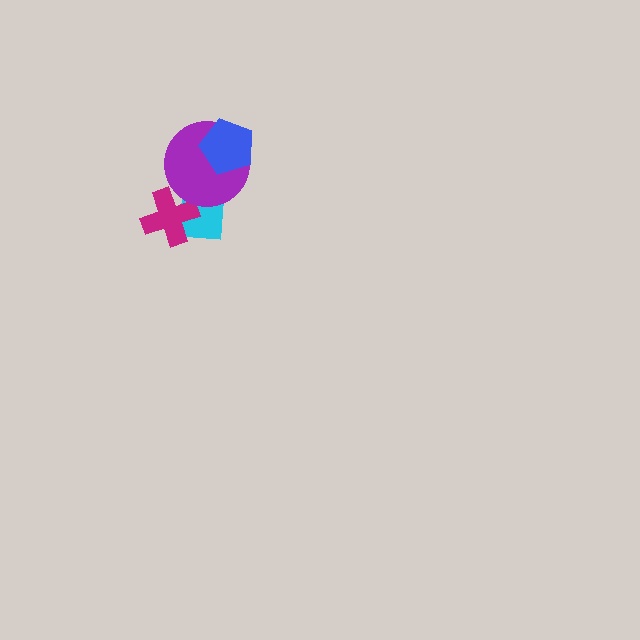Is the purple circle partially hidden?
Yes, it is partially covered by another shape.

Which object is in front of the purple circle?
The blue pentagon is in front of the purple circle.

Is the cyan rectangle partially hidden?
Yes, it is partially covered by another shape.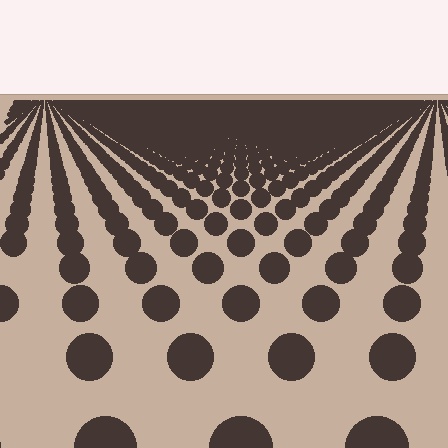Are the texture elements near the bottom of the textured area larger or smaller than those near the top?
Larger. Near the bottom, elements are closer to the viewer and appear at a bigger on-screen size.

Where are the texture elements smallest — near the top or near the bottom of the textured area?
Near the top.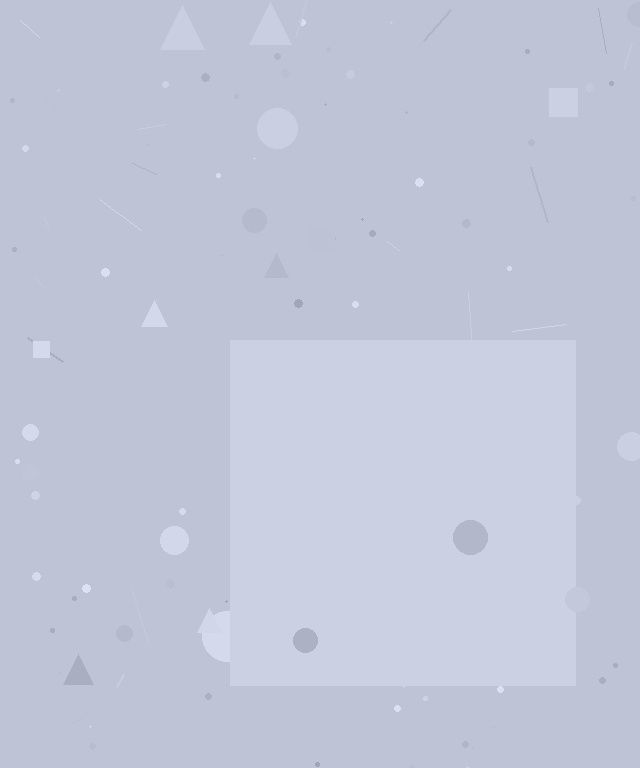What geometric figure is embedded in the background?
A square is embedded in the background.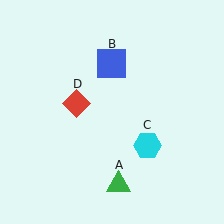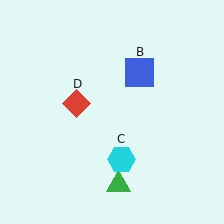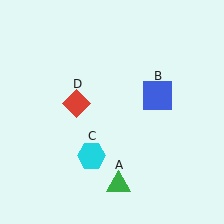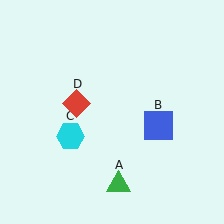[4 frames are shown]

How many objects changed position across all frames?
2 objects changed position: blue square (object B), cyan hexagon (object C).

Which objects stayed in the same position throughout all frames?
Green triangle (object A) and red diamond (object D) remained stationary.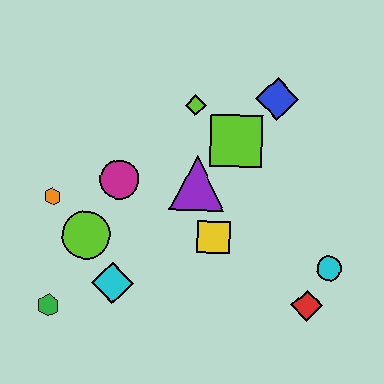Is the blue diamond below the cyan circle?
No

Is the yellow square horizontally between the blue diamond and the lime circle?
Yes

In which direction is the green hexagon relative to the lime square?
The green hexagon is to the left of the lime square.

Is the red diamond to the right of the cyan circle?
No